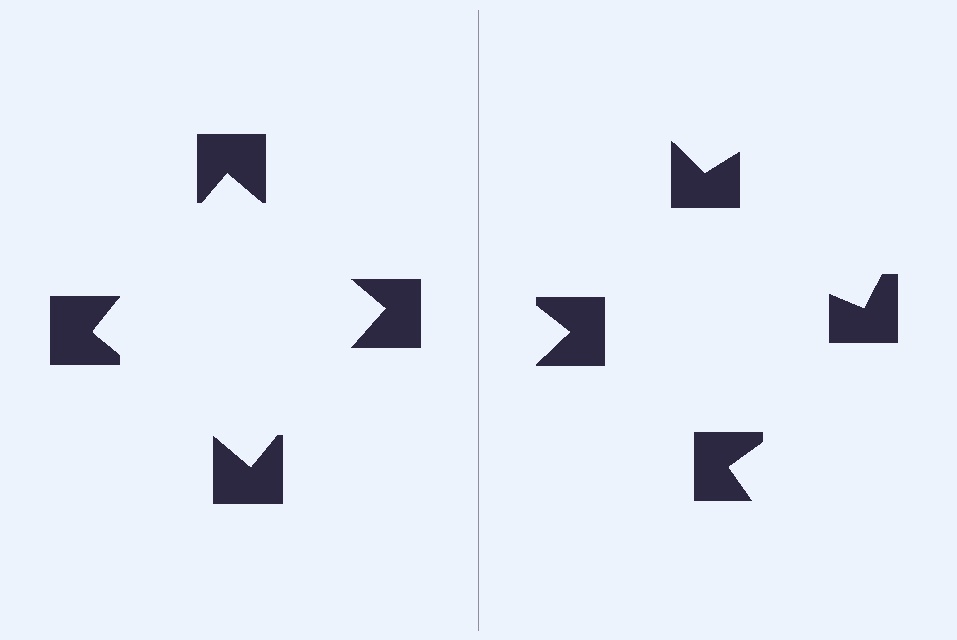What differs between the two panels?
The notched squares are positioned identically on both sides; only the wedge orientations differ. On the left they align to a square; on the right they are misaligned.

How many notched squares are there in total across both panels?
8 — 4 on each side.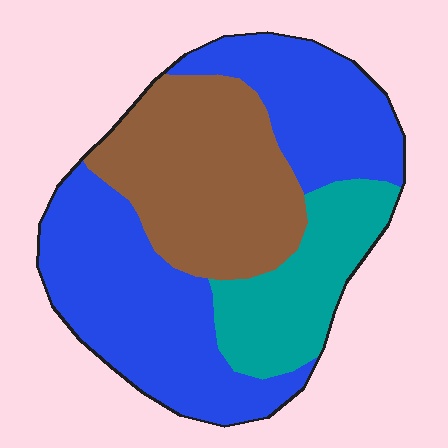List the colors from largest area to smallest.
From largest to smallest: blue, brown, teal.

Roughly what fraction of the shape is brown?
Brown takes up about one third (1/3) of the shape.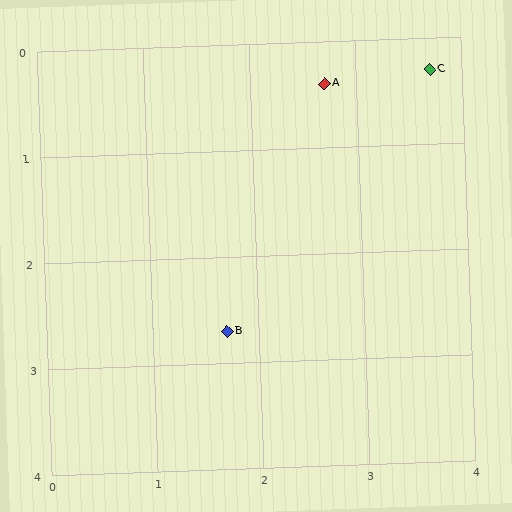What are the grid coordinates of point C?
Point C is at approximately (3.7, 0.3).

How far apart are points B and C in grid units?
Points B and C are about 3.1 grid units apart.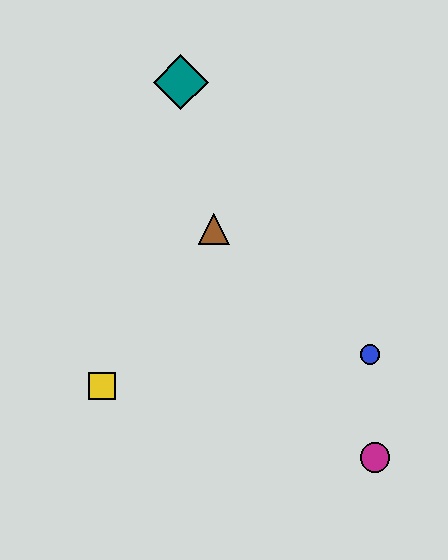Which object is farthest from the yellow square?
The teal diamond is farthest from the yellow square.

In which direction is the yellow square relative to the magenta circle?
The yellow square is to the left of the magenta circle.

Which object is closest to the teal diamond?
The brown triangle is closest to the teal diamond.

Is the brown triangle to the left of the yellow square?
No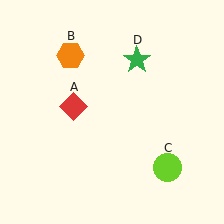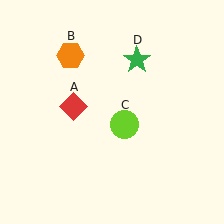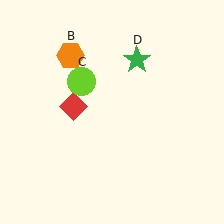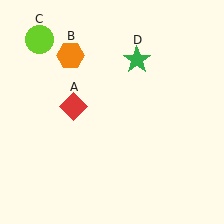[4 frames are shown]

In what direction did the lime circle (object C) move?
The lime circle (object C) moved up and to the left.